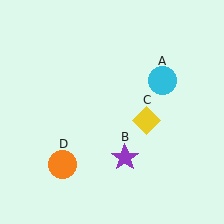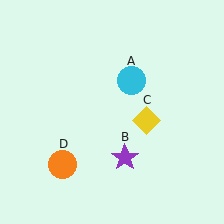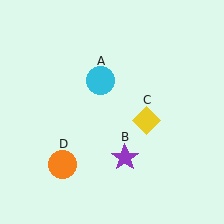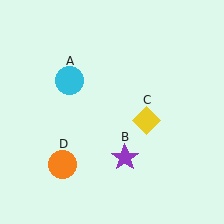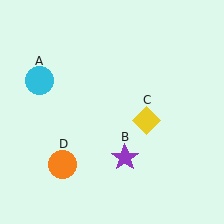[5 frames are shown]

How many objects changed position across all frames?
1 object changed position: cyan circle (object A).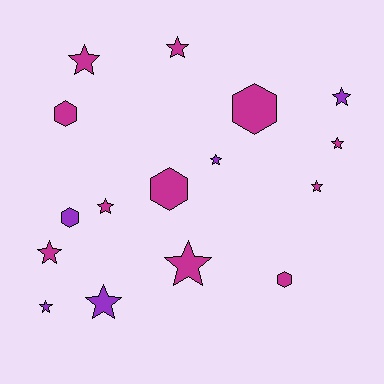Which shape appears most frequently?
Star, with 11 objects.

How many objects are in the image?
There are 16 objects.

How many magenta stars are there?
There are 7 magenta stars.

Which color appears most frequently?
Magenta, with 11 objects.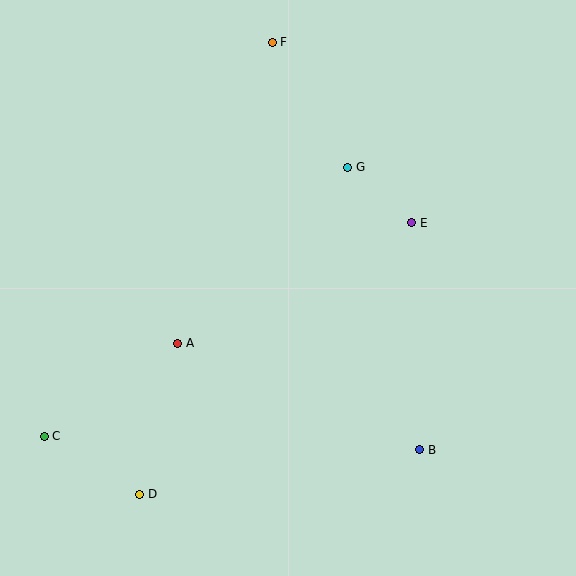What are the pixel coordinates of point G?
Point G is at (348, 167).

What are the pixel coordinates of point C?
Point C is at (44, 436).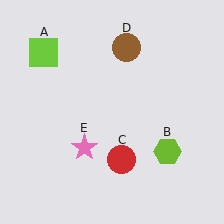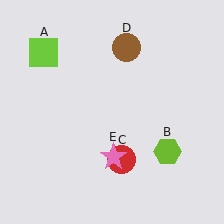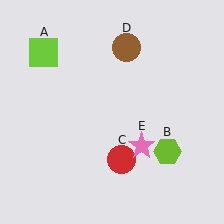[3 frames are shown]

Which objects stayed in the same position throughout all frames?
Lime square (object A) and lime hexagon (object B) and red circle (object C) and brown circle (object D) remained stationary.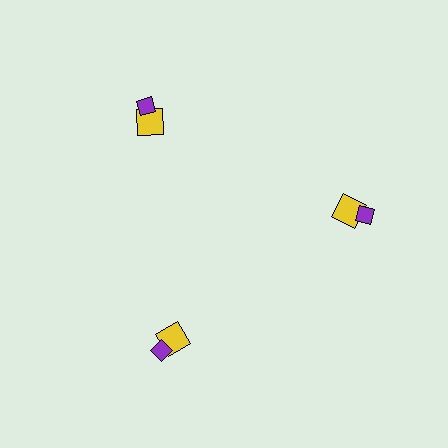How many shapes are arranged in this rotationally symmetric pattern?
There are 6 shapes, arranged in 3 groups of 2.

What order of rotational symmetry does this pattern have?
This pattern has 3-fold rotational symmetry.